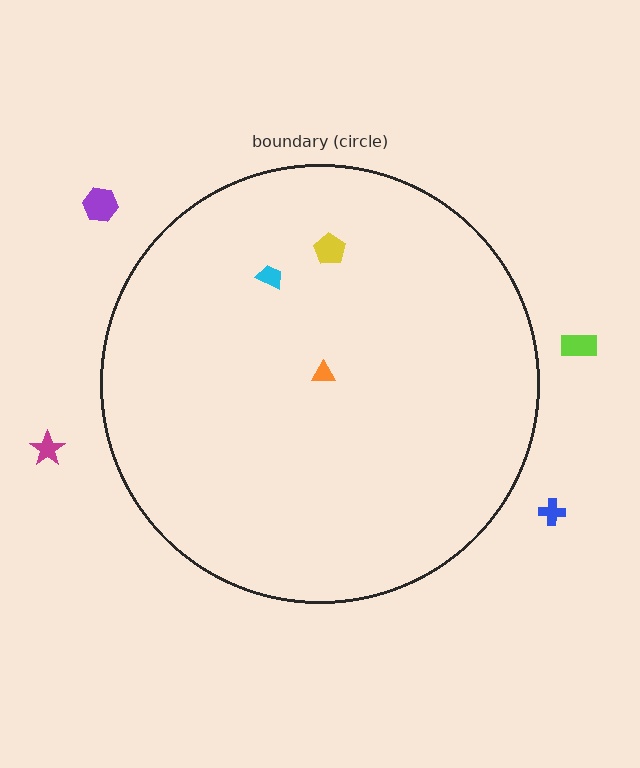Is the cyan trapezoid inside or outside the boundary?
Inside.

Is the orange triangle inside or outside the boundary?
Inside.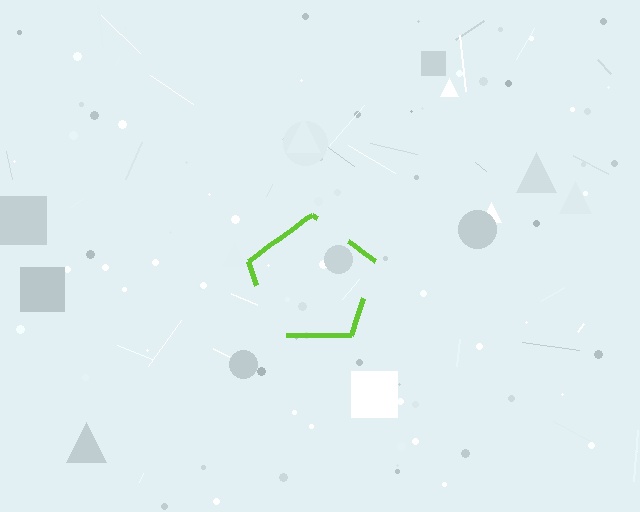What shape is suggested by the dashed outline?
The dashed outline suggests a pentagon.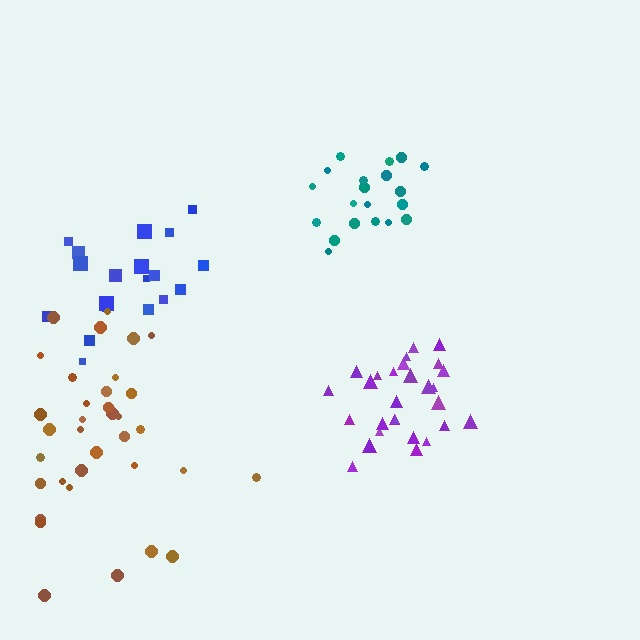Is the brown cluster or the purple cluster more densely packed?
Purple.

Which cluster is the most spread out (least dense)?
Brown.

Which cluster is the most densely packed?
Teal.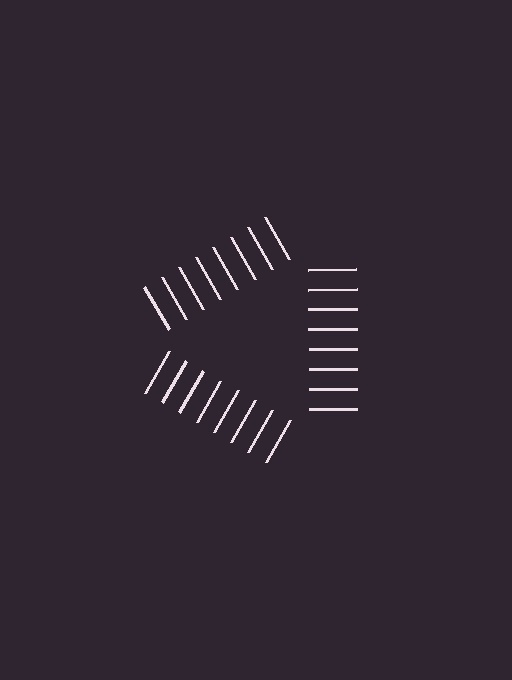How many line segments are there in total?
24 — 8 along each of the 3 edges.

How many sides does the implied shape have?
3 sides — the line-ends trace a triangle.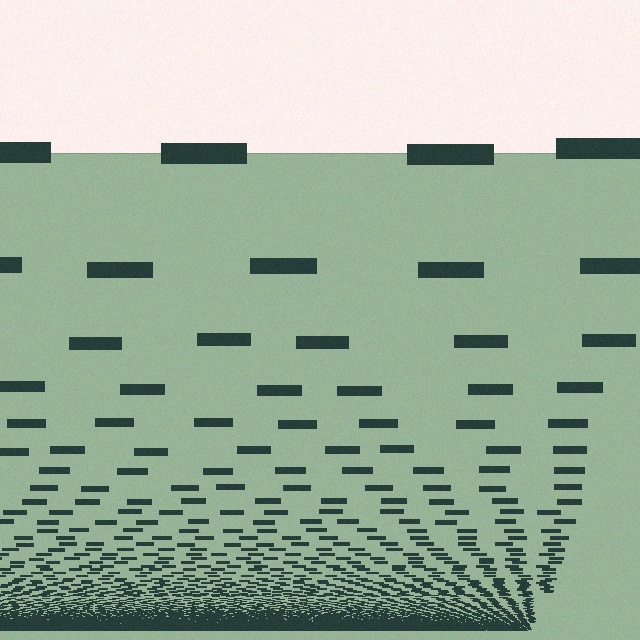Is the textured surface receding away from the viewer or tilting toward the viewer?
The surface appears to tilt toward the viewer. Texture elements get larger and sparser toward the top.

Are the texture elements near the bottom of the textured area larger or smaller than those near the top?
Smaller. The gradient is inverted — elements near the bottom are smaller and denser.